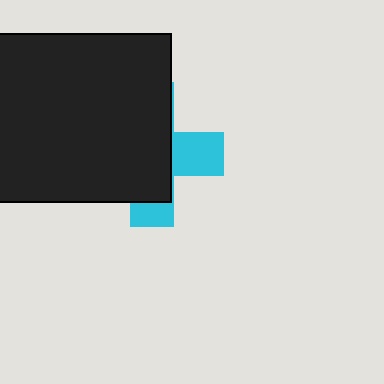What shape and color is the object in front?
The object in front is a black rectangle.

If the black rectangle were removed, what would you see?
You would see the complete cyan cross.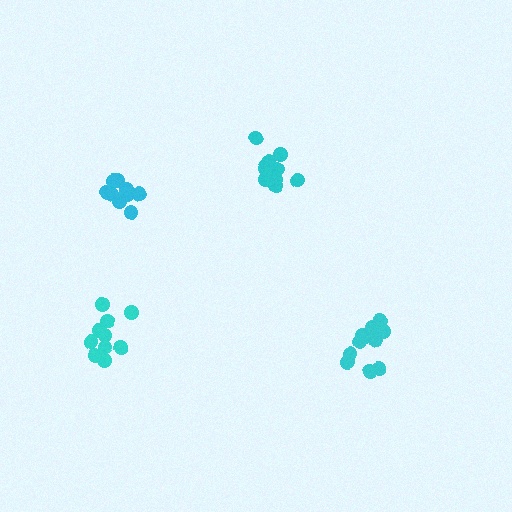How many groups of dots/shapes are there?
There are 4 groups.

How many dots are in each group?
Group 1: 14 dots, Group 2: 10 dots, Group 3: 12 dots, Group 4: 9 dots (45 total).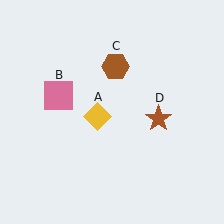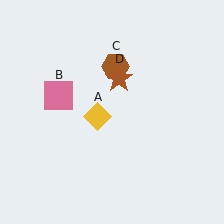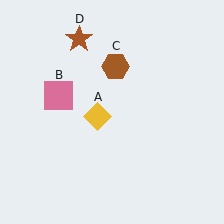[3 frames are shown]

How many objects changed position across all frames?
1 object changed position: brown star (object D).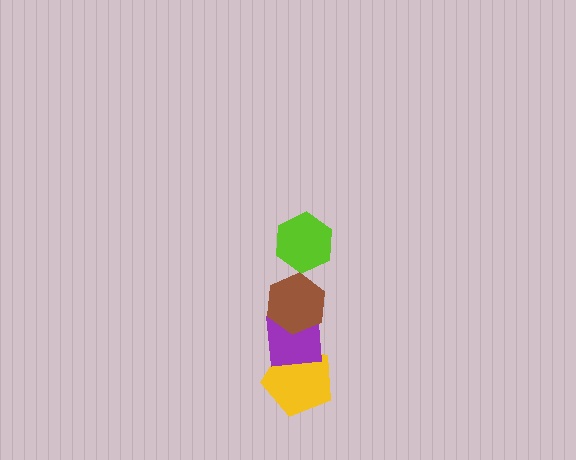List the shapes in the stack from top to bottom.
From top to bottom: the lime hexagon, the brown hexagon, the purple square, the yellow pentagon.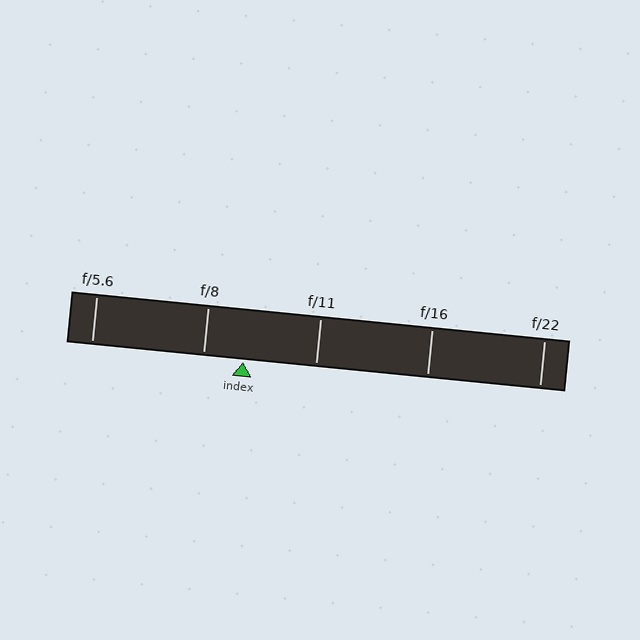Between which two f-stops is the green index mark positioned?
The index mark is between f/8 and f/11.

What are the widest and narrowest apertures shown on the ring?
The widest aperture shown is f/5.6 and the narrowest is f/22.